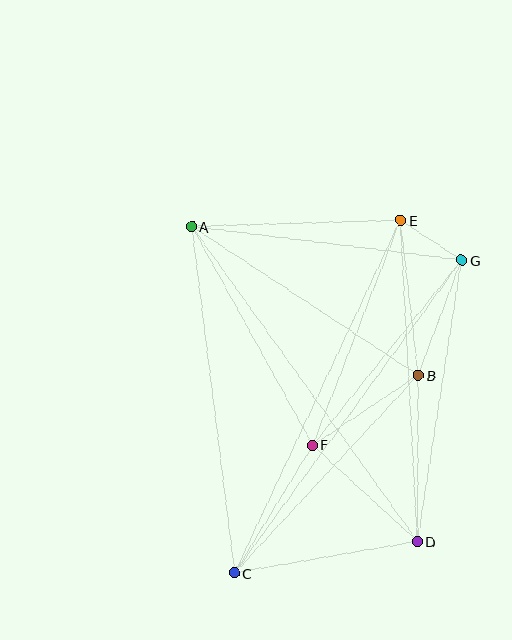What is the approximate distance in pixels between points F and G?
The distance between F and G is approximately 237 pixels.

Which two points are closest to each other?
Points E and G are closest to each other.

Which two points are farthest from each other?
Points C and E are farthest from each other.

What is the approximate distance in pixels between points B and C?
The distance between B and C is approximately 270 pixels.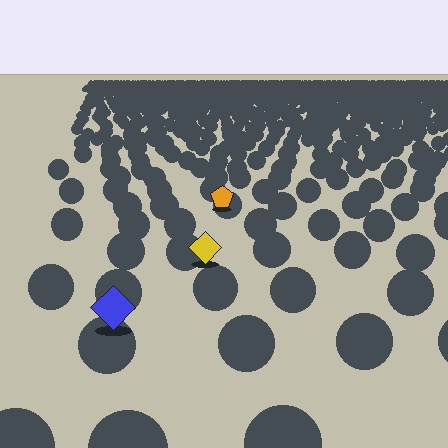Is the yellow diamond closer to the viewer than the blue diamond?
No. The blue diamond is closer — you can tell from the texture gradient: the ground texture is coarser near it.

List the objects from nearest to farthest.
From nearest to farthest: the blue diamond, the yellow diamond, the orange pentagon.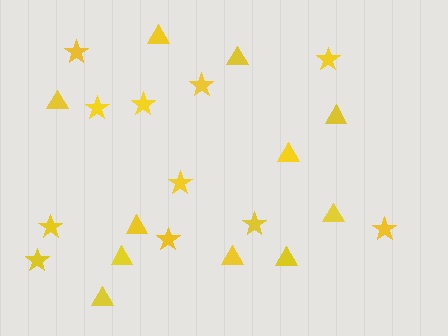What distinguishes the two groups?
There are 2 groups: one group of triangles (11) and one group of stars (11).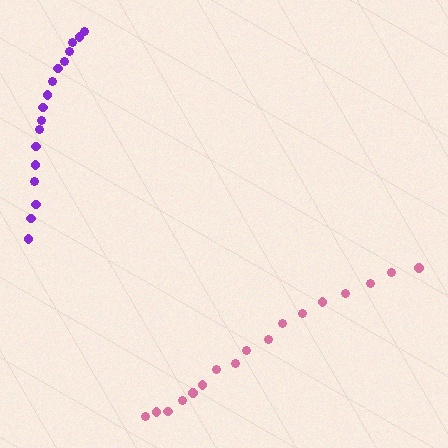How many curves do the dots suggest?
There are 2 distinct paths.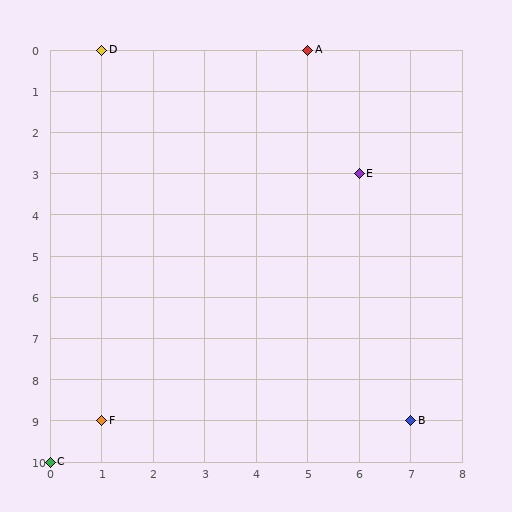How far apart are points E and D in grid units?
Points E and D are 5 columns and 3 rows apart (about 5.8 grid units diagonally).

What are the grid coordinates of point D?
Point D is at grid coordinates (1, 0).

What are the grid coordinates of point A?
Point A is at grid coordinates (5, 0).